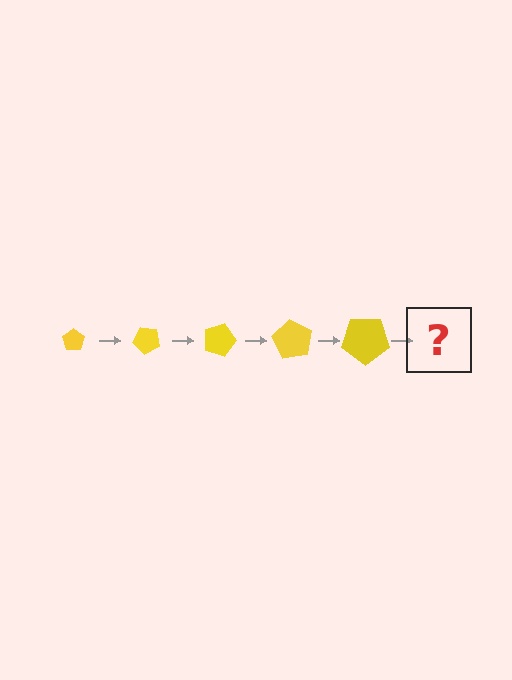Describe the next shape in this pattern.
It should be a pentagon, larger than the previous one and rotated 225 degrees from the start.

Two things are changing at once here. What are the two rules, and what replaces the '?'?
The two rules are that the pentagon grows larger each step and it rotates 45 degrees each step. The '?' should be a pentagon, larger than the previous one and rotated 225 degrees from the start.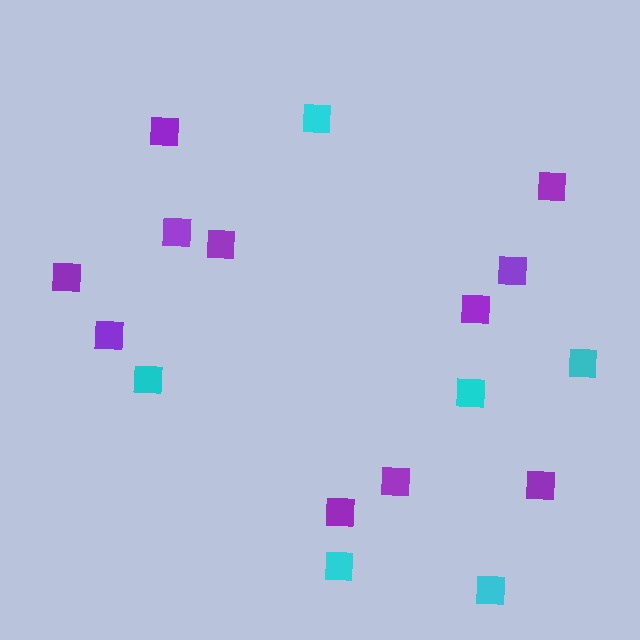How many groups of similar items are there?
There are 2 groups: one group of purple squares (11) and one group of cyan squares (6).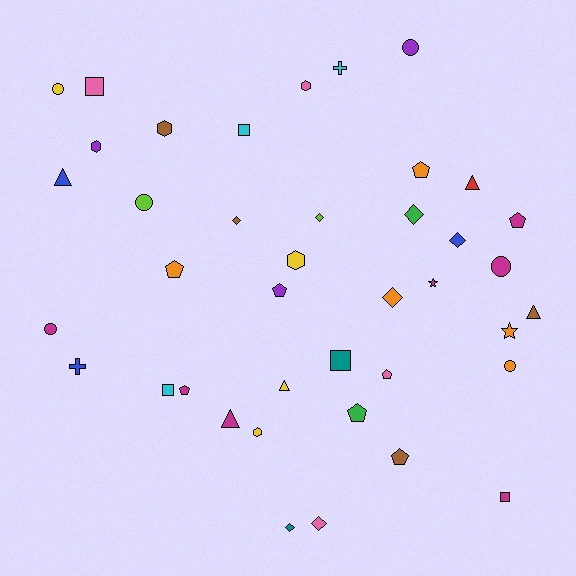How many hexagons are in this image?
There are 5 hexagons.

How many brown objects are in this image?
There are 4 brown objects.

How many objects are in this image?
There are 40 objects.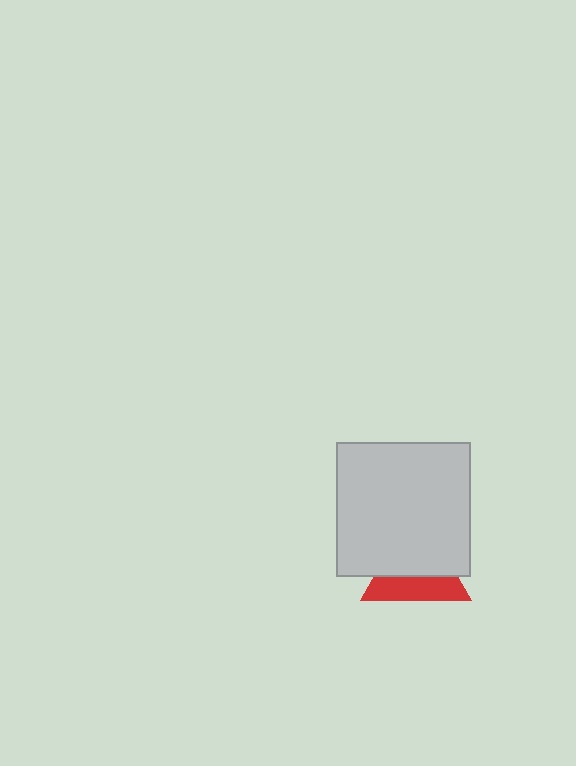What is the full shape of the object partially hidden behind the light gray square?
The partially hidden object is a red triangle.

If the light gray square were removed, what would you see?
You would see the complete red triangle.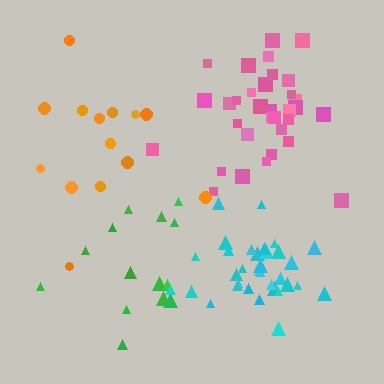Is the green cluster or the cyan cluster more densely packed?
Cyan.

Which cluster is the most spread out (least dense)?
Orange.